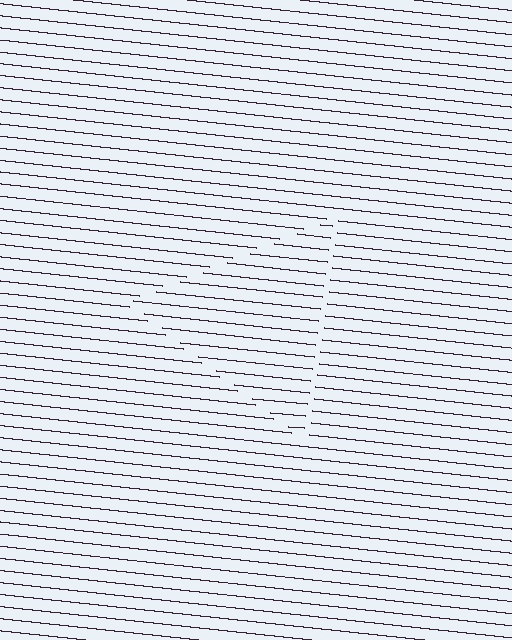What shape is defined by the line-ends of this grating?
An illusory triangle. The interior of the shape contains the same grating, shifted by half a period — the contour is defined by the phase discontinuity where line-ends from the inner and outer gratings abut.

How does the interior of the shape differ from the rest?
The interior of the shape contains the same grating, shifted by half a period — the contour is defined by the phase discontinuity where line-ends from the inner and outer gratings abut.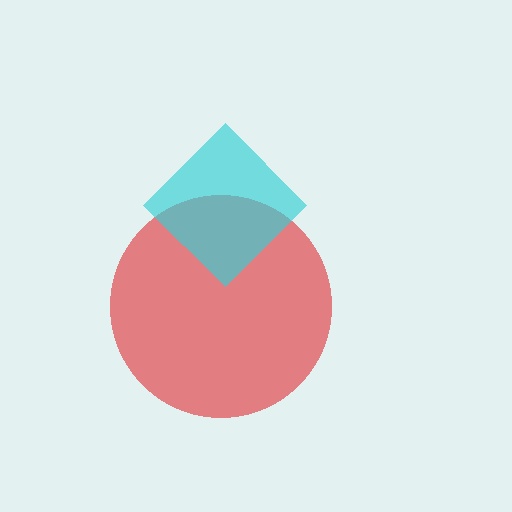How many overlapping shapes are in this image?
There are 2 overlapping shapes in the image.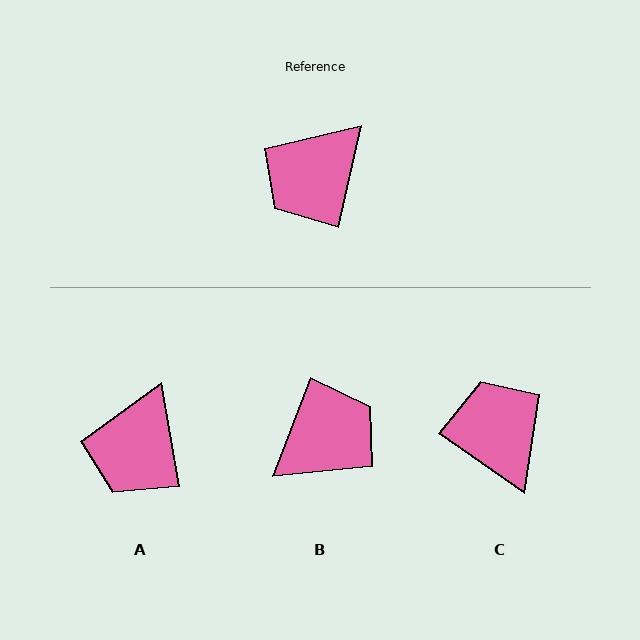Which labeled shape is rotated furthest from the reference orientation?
B, about 172 degrees away.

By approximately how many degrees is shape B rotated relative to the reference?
Approximately 172 degrees counter-clockwise.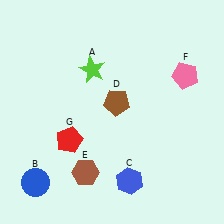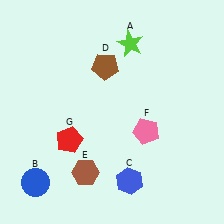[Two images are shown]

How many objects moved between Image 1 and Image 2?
3 objects moved between the two images.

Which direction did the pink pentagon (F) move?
The pink pentagon (F) moved down.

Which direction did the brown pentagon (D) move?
The brown pentagon (D) moved up.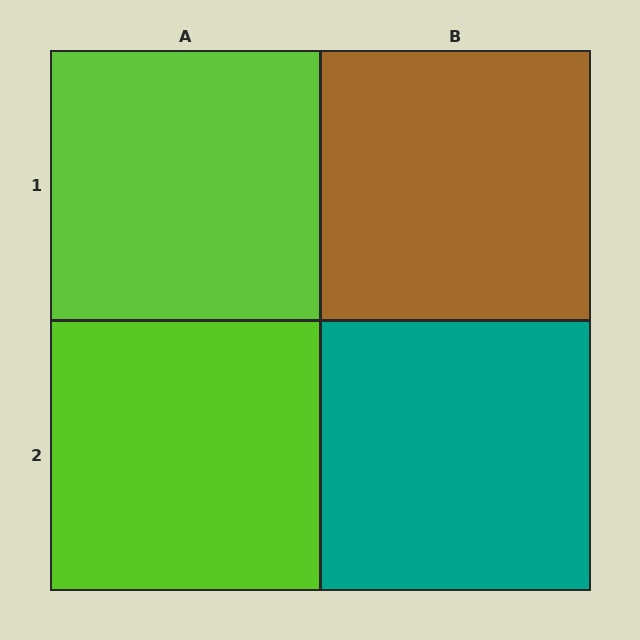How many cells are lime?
2 cells are lime.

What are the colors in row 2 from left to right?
Lime, teal.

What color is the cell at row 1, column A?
Lime.